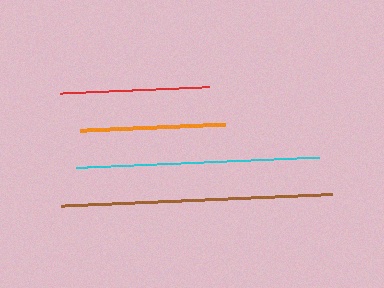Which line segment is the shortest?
The orange line is the shortest at approximately 145 pixels.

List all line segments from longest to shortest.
From longest to shortest: brown, cyan, red, orange.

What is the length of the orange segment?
The orange segment is approximately 145 pixels long.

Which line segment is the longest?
The brown line is the longest at approximately 273 pixels.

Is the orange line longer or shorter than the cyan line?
The cyan line is longer than the orange line.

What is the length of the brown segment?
The brown segment is approximately 273 pixels long.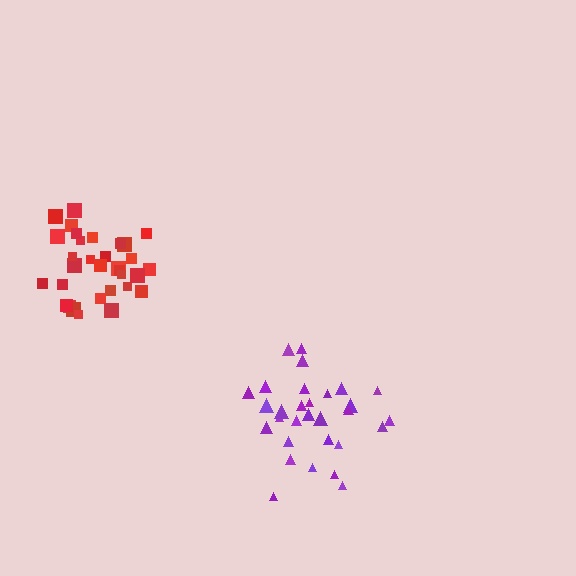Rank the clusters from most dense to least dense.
red, purple.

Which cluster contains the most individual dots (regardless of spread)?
Red (34).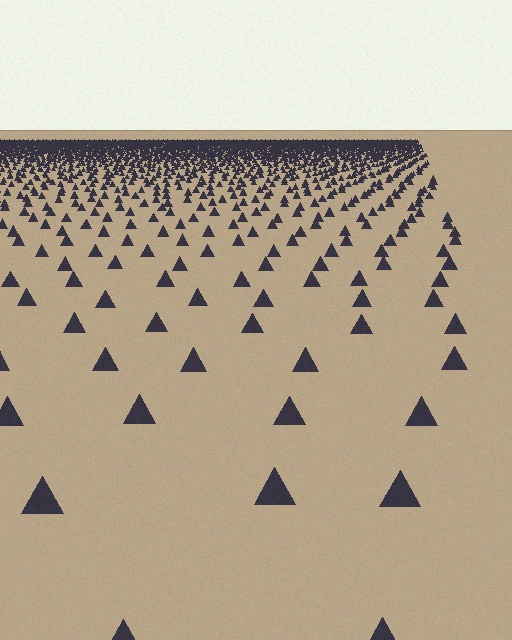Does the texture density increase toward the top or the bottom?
Density increases toward the top.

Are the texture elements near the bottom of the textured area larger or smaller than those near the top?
Larger. Near the bottom, elements are closer to the viewer and appear at a bigger on-screen size.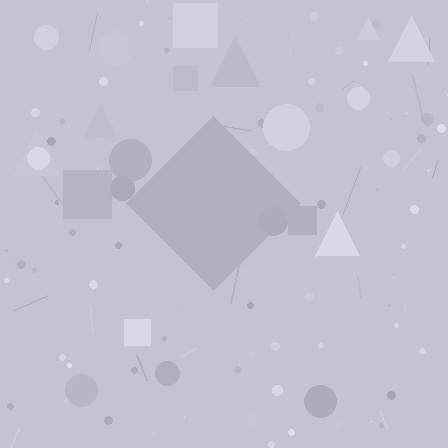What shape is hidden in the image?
A diamond is hidden in the image.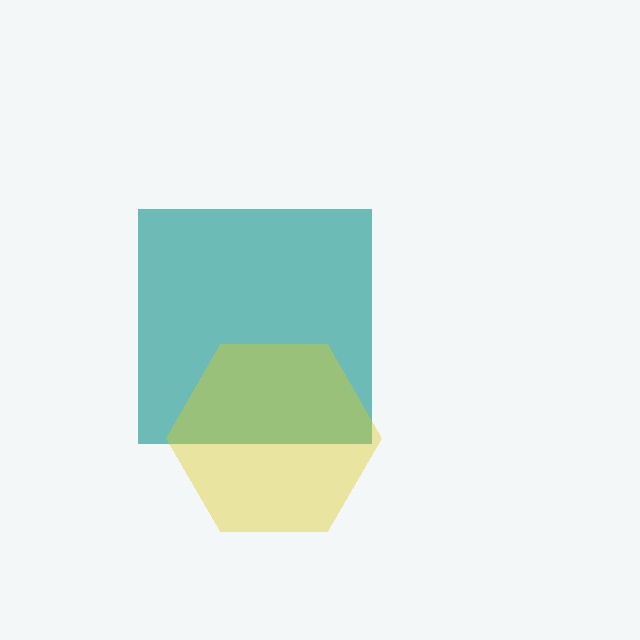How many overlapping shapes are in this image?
There are 2 overlapping shapes in the image.